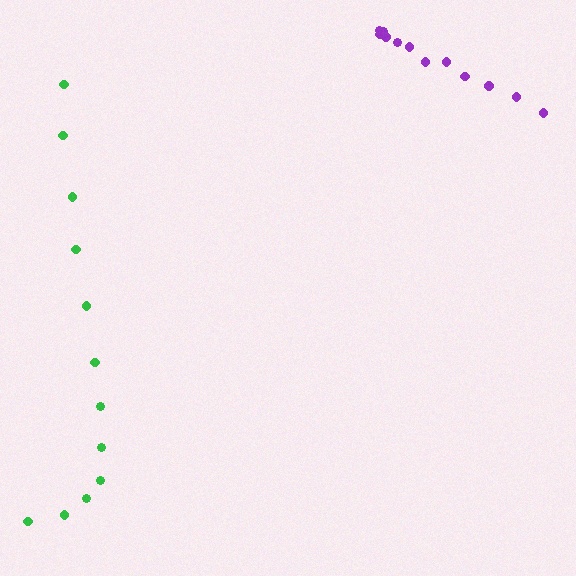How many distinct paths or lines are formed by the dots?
There are 2 distinct paths.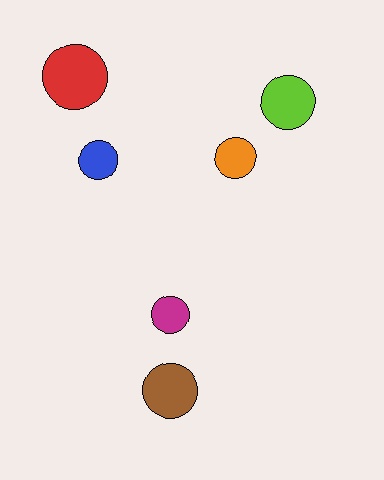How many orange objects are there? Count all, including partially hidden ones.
There is 1 orange object.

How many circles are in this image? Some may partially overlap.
There are 6 circles.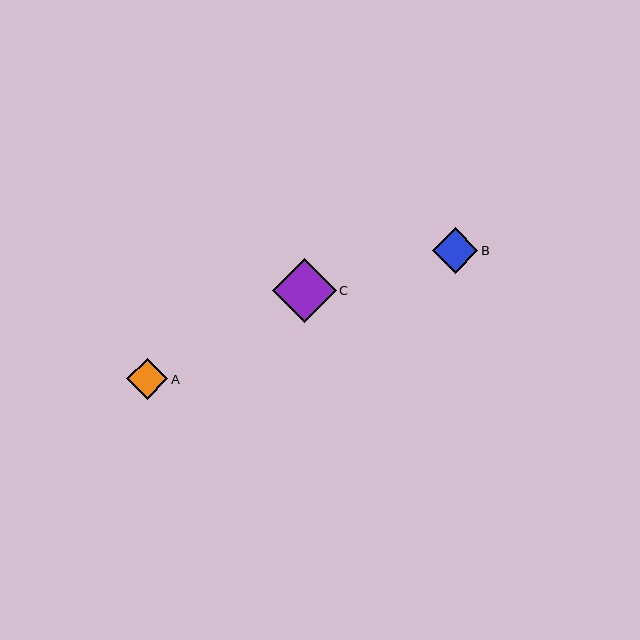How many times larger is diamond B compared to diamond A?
Diamond B is approximately 1.1 times the size of diamond A.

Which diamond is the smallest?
Diamond A is the smallest with a size of approximately 41 pixels.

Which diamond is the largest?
Diamond C is the largest with a size of approximately 64 pixels.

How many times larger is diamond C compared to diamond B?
Diamond C is approximately 1.4 times the size of diamond B.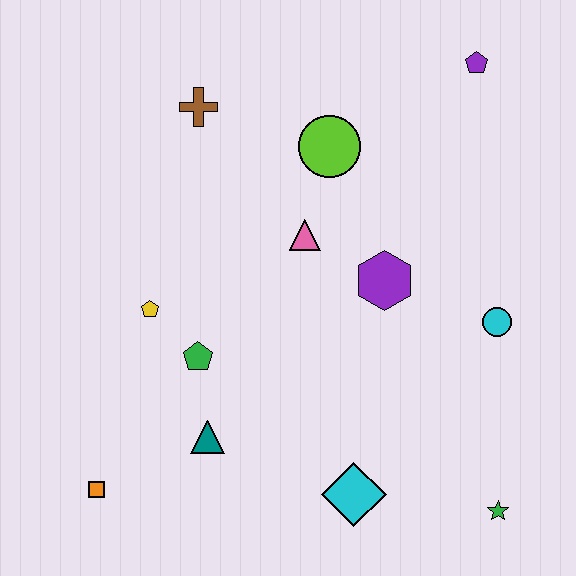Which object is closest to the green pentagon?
The yellow pentagon is closest to the green pentagon.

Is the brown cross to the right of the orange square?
Yes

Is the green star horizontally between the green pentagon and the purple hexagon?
No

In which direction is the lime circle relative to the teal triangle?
The lime circle is above the teal triangle.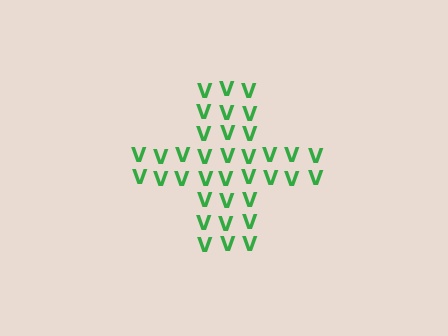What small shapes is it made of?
It is made of small letter V's.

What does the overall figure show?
The overall figure shows a cross.